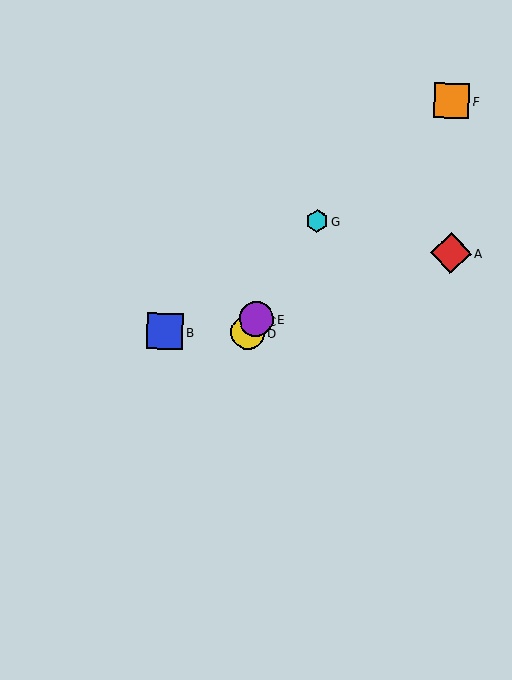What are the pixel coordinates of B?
Object B is at (165, 332).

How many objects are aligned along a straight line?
4 objects (C, D, E, G) are aligned along a straight line.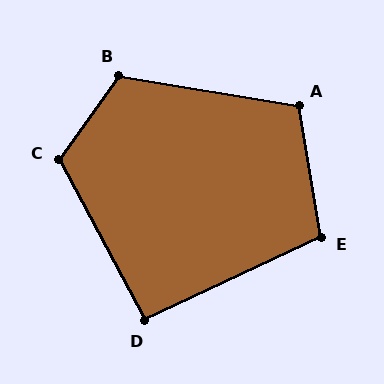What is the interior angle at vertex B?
Approximately 116 degrees (obtuse).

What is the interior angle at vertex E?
Approximately 105 degrees (obtuse).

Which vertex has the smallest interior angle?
D, at approximately 93 degrees.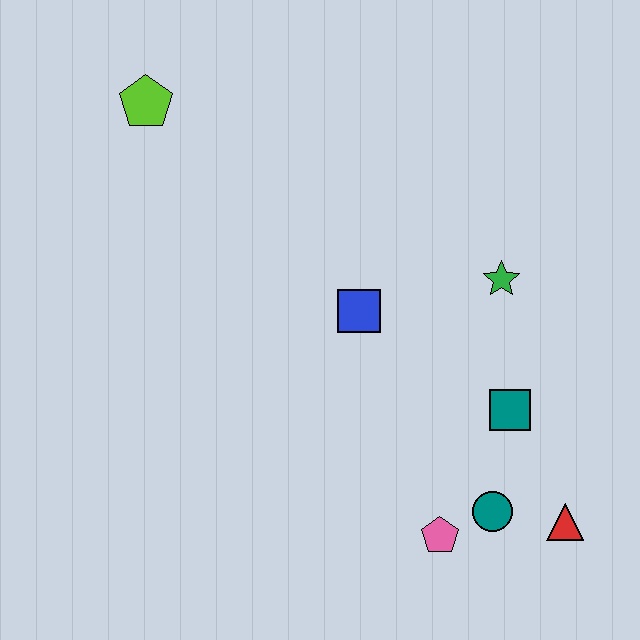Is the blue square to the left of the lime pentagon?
No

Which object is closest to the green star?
The teal square is closest to the green star.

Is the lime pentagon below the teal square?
No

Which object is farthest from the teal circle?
The lime pentagon is farthest from the teal circle.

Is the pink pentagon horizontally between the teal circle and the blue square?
Yes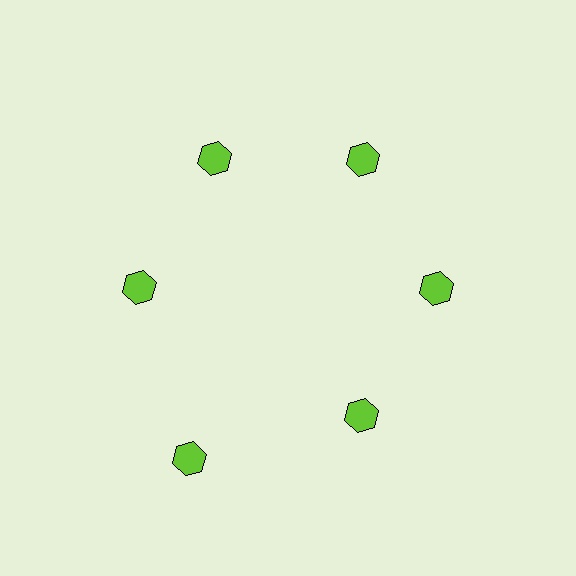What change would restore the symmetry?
The symmetry would be restored by moving it inward, back onto the ring so that all 6 hexagons sit at equal angles and equal distance from the center.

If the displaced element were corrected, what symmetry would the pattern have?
It would have 6-fold rotational symmetry — the pattern would map onto itself every 60 degrees.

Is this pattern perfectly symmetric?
No. The 6 lime hexagons are arranged in a ring, but one element near the 7 o'clock position is pushed outward from the center, breaking the 6-fold rotational symmetry.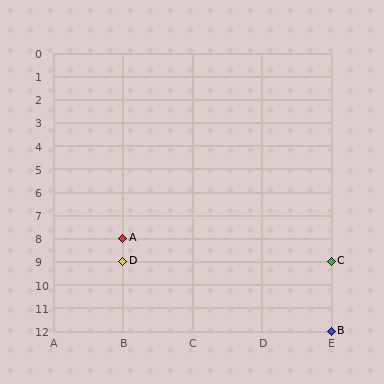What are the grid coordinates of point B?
Point B is at grid coordinates (E, 12).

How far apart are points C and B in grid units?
Points C and B are 3 rows apart.